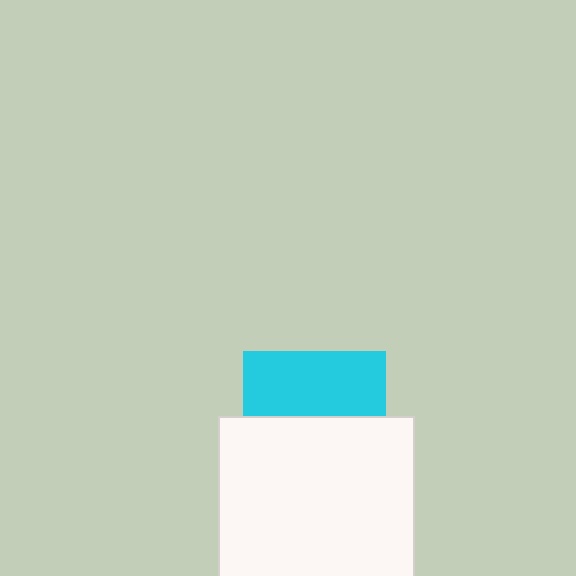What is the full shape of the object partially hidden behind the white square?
The partially hidden object is a cyan square.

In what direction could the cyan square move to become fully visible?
The cyan square could move up. That would shift it out from behind the white square entirely.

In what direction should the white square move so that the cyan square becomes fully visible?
The white square should move down. That is the shortest direction to clear the overlap and leave the cyan square fully visible.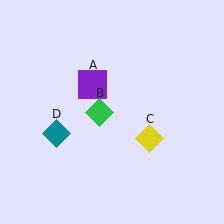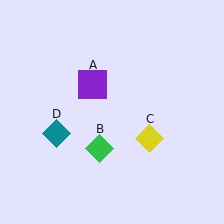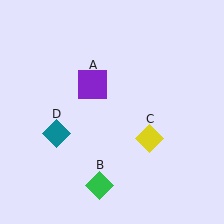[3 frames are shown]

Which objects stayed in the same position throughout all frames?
Purple square (object A) and yellow diamond (object C) and teal diamond (object D) remained stationary.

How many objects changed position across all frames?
1 object changed position: green diamond (object B).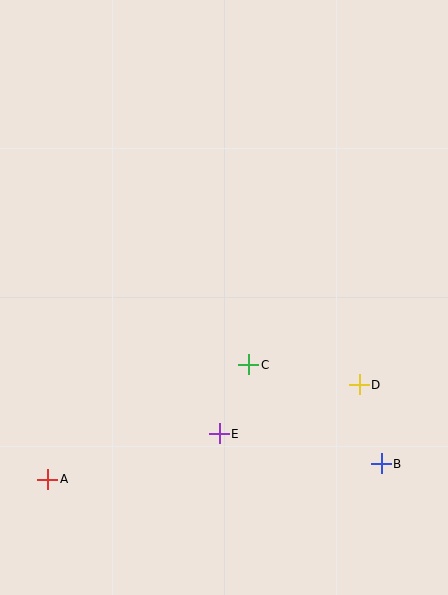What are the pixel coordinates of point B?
Point B is at (381, 464).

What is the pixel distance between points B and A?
The distance between B and A is 334 pixels.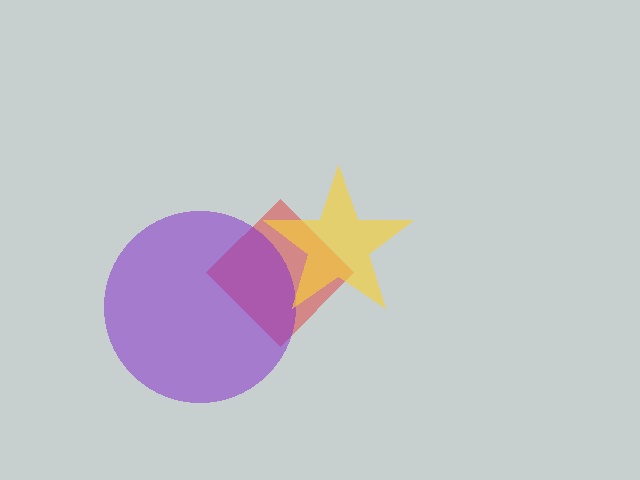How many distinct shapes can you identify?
There are 3 distinct shapes: a red diamond, a purple circle, a yellow star.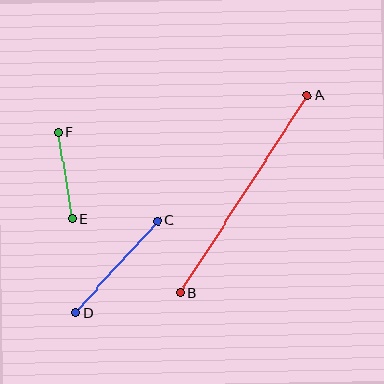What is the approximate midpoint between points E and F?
The midpoint is at approximately (65, 176) pixels.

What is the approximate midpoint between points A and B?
The midpoint is at approximately (243, 194) pixels.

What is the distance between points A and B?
The distance is approximately 235 pixels.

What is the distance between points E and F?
The distance is approximately 88 pixels.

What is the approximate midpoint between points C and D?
The midpoint is at approximately (117, 266) pixels.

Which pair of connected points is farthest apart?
Points A and B are farthest apart.